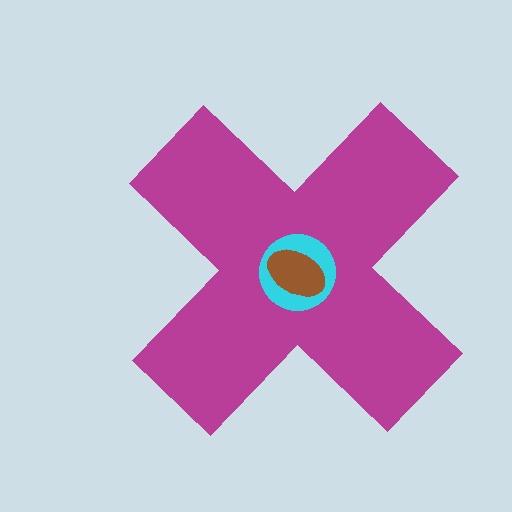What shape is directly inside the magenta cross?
The cyan circle.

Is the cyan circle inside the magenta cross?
Yes.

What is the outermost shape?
The magenta cross.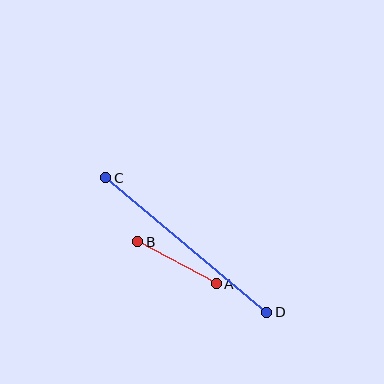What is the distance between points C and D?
The distance is approximately 209 pixels.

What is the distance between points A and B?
The distance is approximately 89 pixels.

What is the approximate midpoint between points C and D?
The midpoint is at approximately (186, 245) pixels.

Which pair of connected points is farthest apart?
Points C and D are farthest apart.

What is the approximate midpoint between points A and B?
The midpoint is at approximately (177, 263) pixels.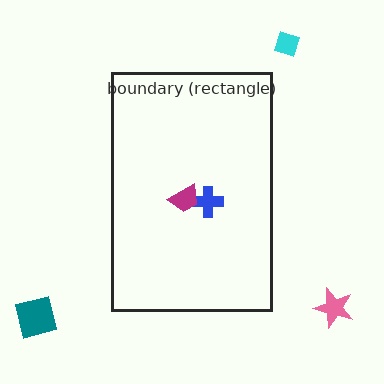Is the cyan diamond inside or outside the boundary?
Outside.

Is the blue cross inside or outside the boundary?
Inside.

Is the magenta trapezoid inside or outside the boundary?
Inside.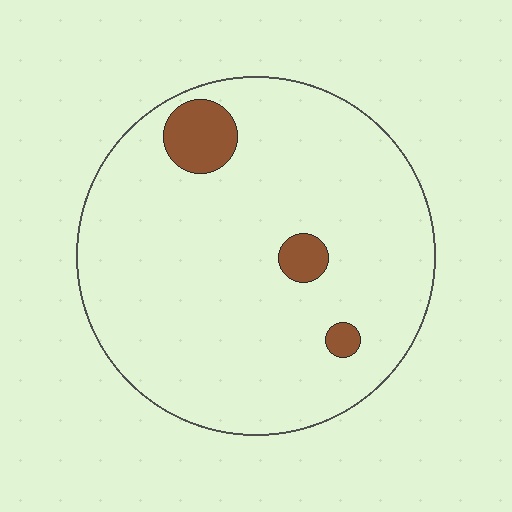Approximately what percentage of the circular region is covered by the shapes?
Approximately 5%.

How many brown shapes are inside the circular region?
3.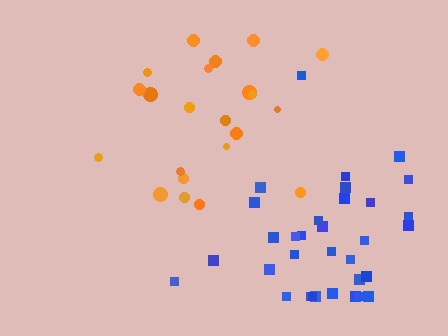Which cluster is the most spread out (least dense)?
Orange.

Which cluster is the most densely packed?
Blue.